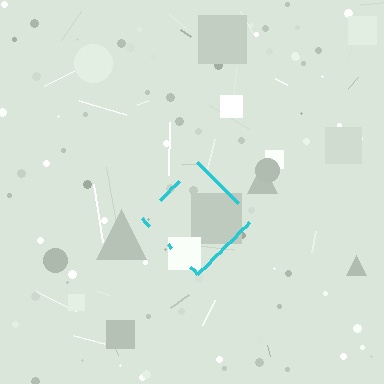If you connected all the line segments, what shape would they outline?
They would outline a diamond.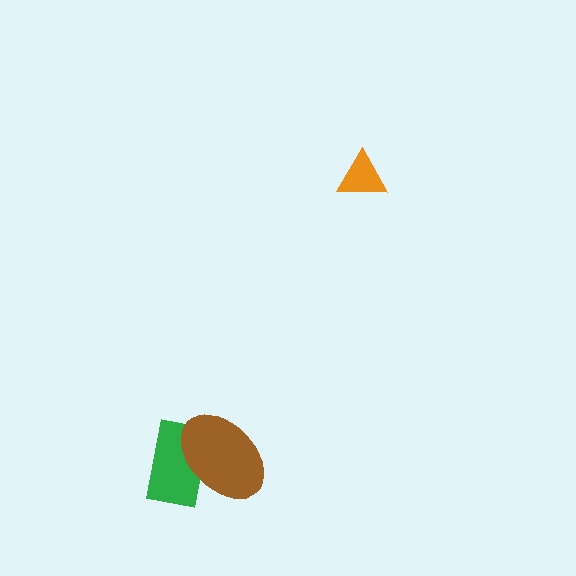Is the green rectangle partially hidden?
Yes, it is partially covered by another shape.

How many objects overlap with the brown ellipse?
1 object overlaps with the brown ellipse.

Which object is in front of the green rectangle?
The brown ellipse is in front of the green rectangle.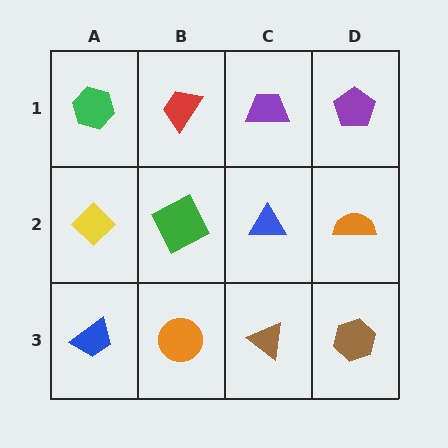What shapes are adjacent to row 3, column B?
A green square (row 2, column B), a blue trapezoid (row 3, column A), a brown triangle (row 3, column C).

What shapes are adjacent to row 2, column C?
A purple trapezoid (row 1, column C), a brown triangle (row 3, column C), a green square (row 2, column B), an orange semicircle (row 2, column D).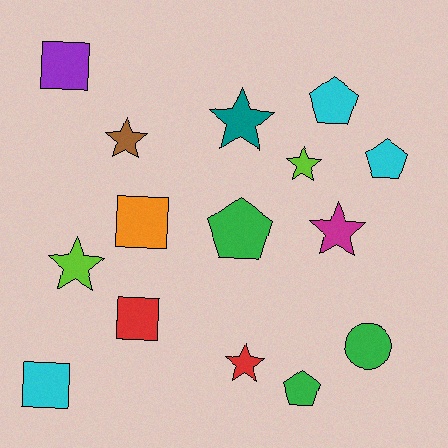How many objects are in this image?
There are 15 objects.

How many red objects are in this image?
There are 2 red objects.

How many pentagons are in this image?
There are 4 pentagons.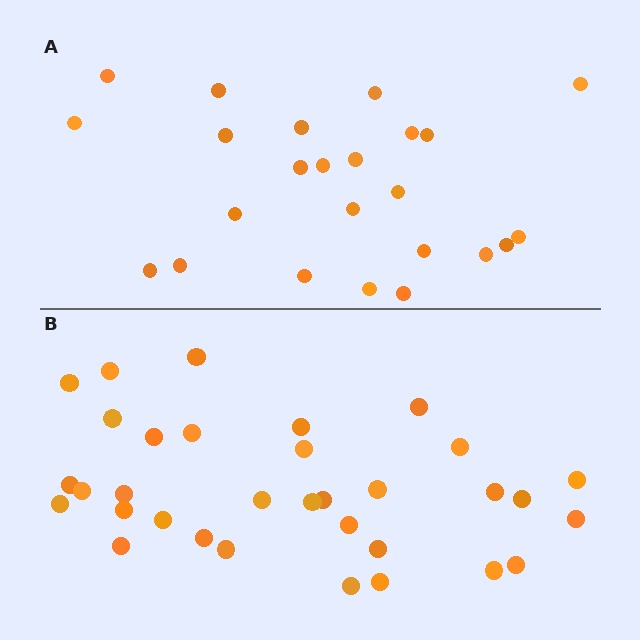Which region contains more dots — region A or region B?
Region B (the bottom region) has more dots.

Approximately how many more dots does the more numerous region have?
Region B has roughly 8 or so more dots than region A.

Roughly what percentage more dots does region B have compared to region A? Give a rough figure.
About 40% more.